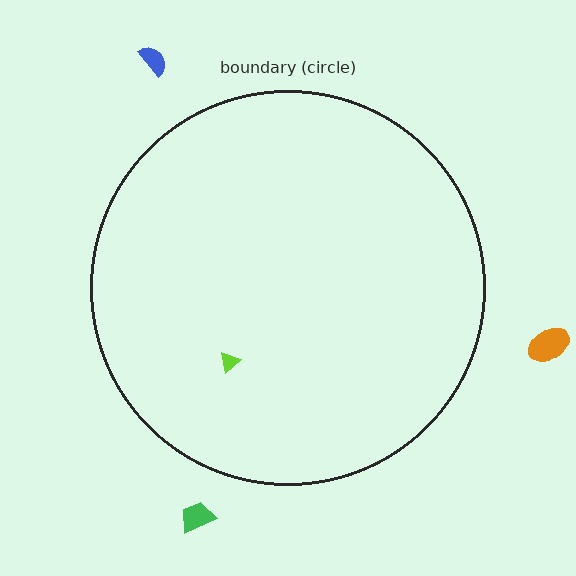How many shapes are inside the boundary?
1 inside, 3 outside.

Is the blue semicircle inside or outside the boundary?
Outside.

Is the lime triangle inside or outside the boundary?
Inside.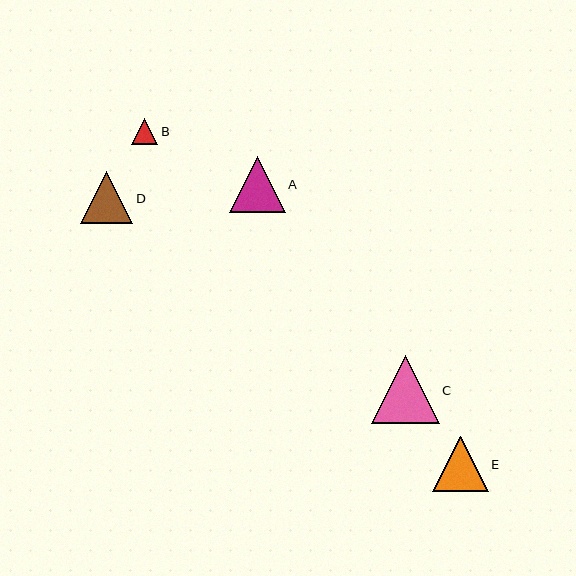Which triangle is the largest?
Triangle C is the largest with a size of approximately 68 pixels.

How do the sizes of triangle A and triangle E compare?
Triangle A and triangle E are approximately the same size.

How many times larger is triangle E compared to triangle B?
Triangle E is approximately 2.1 times the size of triangle B.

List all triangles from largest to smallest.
From largest to smallest: C, A, E, D, B.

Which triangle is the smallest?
Triangle B is the smallest with a size of approximately 26 pixels.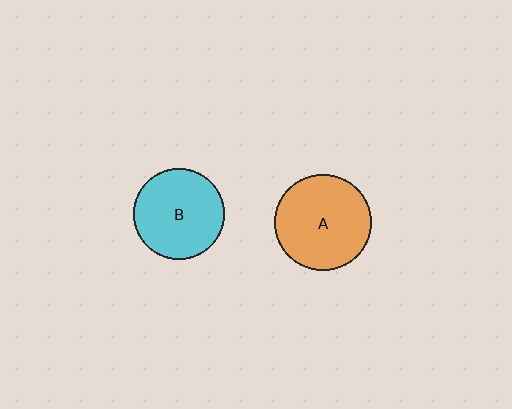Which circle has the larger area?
Circle A (orange).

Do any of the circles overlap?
No, none of the circles overlap.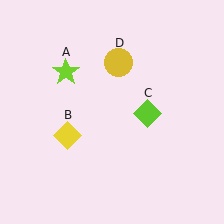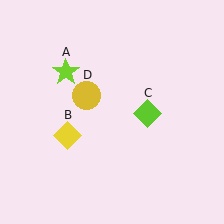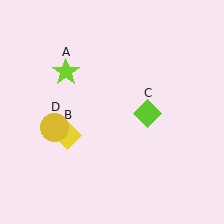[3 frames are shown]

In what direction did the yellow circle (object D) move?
The yellow circle (object D) moved down and to the left.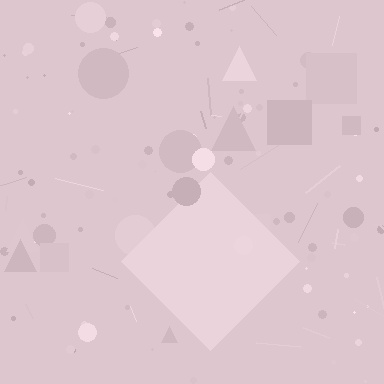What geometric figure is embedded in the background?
A diamond is embedded in the background.